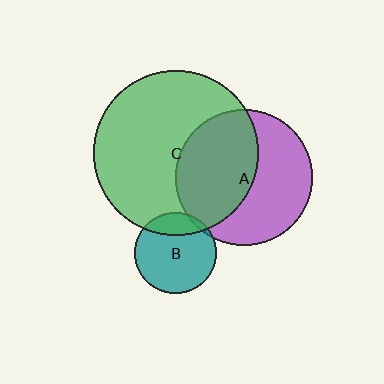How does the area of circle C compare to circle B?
Approximately 4.1 times.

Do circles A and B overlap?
Yes.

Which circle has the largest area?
Circle C (green).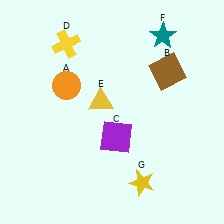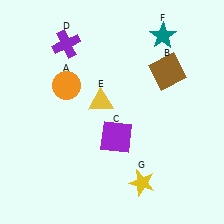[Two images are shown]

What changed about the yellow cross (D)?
In Image 1, D is yellow. In Image 2, it changed to purple.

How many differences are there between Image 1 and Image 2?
There is 1 difference between the two images.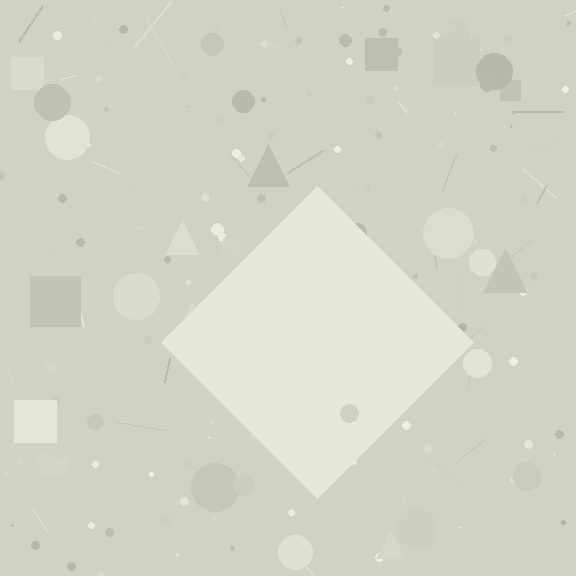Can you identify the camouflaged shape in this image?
The camouflaged shape is a diamond.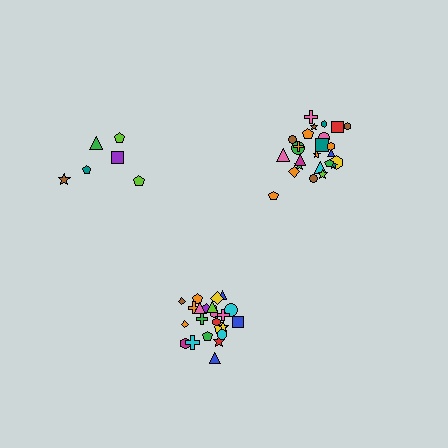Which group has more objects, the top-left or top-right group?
The top-right group.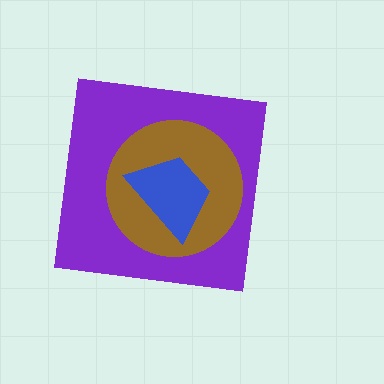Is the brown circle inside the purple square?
Yes.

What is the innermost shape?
The blue trapezoid.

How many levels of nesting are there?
3.